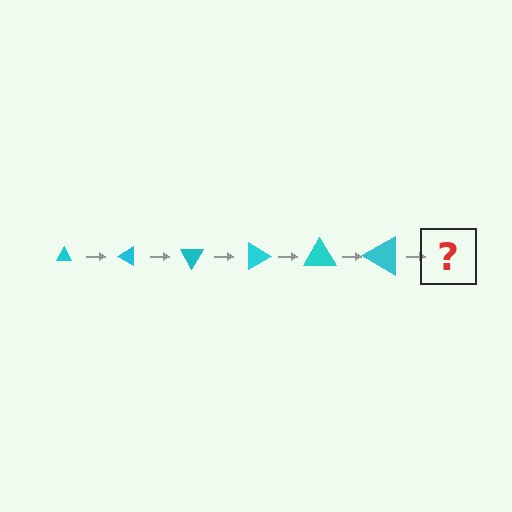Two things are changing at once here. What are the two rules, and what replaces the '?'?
The two rules are that the triangle grows larger each step and it rotates 30 degrees each step. The '?' should be a triangle, larger than the previous one and rotated 180 degrees from the start.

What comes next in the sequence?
The next element should be a triangle, larger than the previous one and rotated 180 degrees from the start.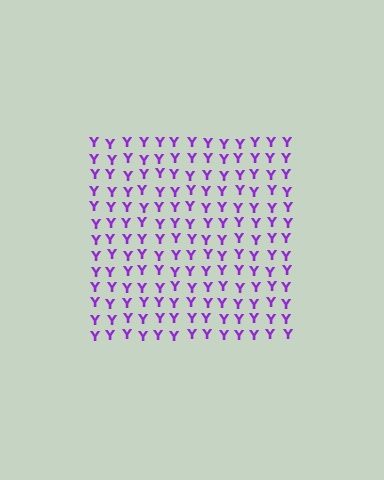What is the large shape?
The large shape is a square.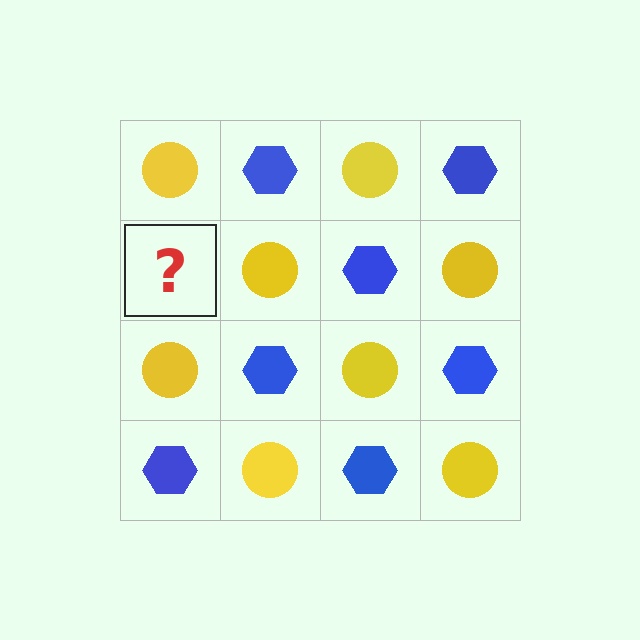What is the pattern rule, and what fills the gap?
The rule is that it alternates yellow circle and blue hexagon in a checkerboard pattern. The gap should be filled with a blue hexagon.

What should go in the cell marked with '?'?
The missing cell should contain a blue hexagon.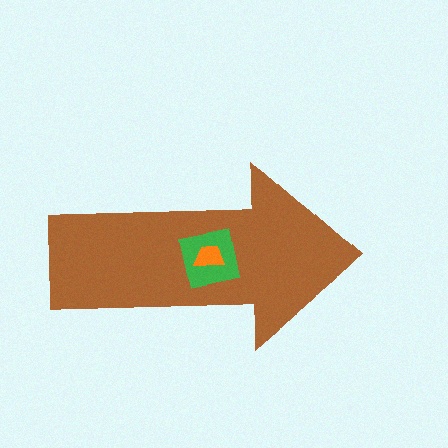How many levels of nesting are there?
3.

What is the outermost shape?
The brown arrow.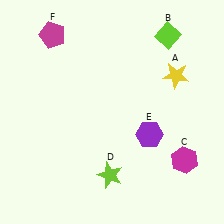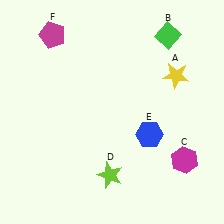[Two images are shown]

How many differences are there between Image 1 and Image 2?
There are 2 differences between the two images.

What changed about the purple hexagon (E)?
In Image 1, E is purple. In Image 2, it changed to blue.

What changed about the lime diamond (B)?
In Image 1, B is lime. In Image 2, it changed to green.